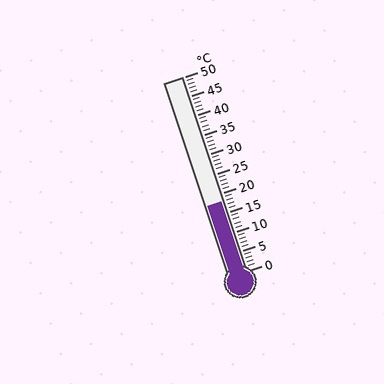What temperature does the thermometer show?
The thermometer shows approximately 18°C.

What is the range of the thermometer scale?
The thermometer scale ranges from 0°C to 50°C.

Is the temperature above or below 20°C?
The temperature is below 20°C.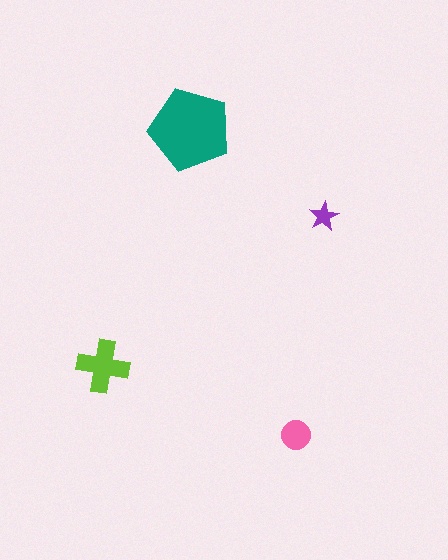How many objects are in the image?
There are 4 objects in the image.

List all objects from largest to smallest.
The teal pentagon, the lime cross, the pink circle, the purple star.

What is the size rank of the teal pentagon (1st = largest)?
1st.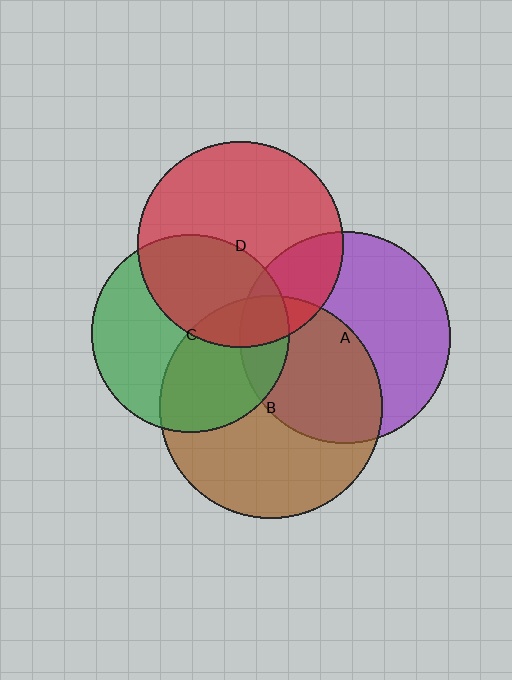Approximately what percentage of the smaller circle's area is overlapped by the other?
Approximately 15%.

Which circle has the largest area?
Circle B (brown).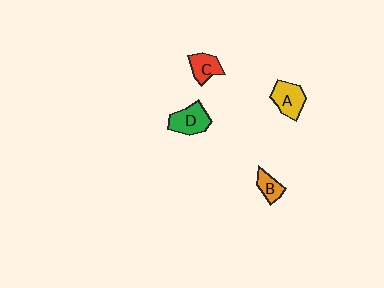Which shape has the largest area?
Shape D (green).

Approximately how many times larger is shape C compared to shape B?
Approximately 1.3 times.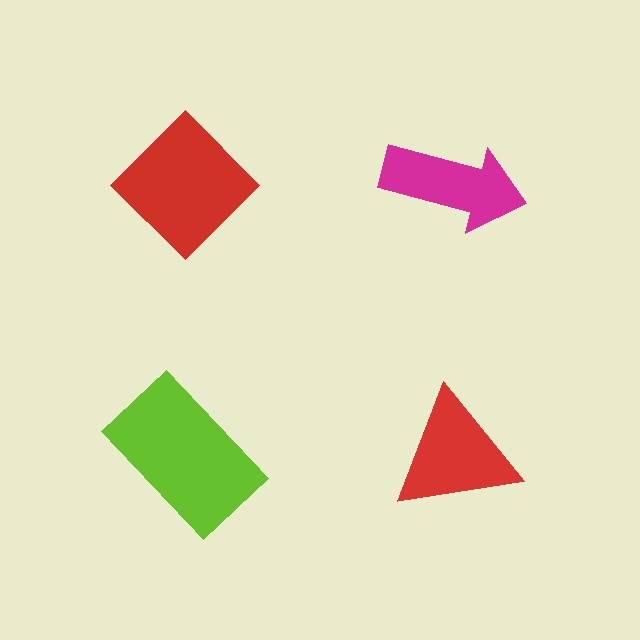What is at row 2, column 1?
A lime rectangle.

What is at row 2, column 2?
A red triangle.